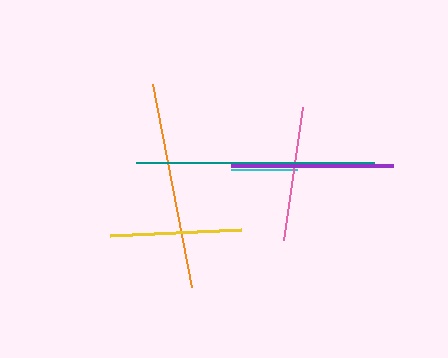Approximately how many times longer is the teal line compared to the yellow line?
The teal line is approximately 1.8 times the length of the yellow line.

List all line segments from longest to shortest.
From longest to shortest: teal, orange, purple, pink, yellow, cyan.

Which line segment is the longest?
The teal line is the longest at approximately 238 pixels.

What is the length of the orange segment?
The orange segment is approximately 207 pixels long.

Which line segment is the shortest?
The cyan line is the shortest at approximately 66 pixels.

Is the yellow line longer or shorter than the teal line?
The teal line is longer than the yellow line.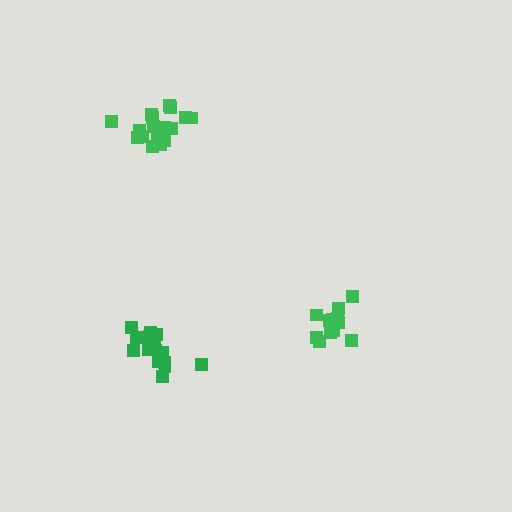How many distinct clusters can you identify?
There are 3 distinct clusters.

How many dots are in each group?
Group 1: 18 dots, Group 2: 18 dots, Group 3: 12 dots (48 total).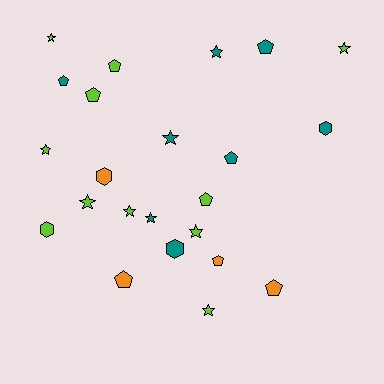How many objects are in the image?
There are 23 objects.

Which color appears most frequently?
Lime, with 11 objects.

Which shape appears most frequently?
Star, with 10 objects.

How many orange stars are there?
There are no orange stars.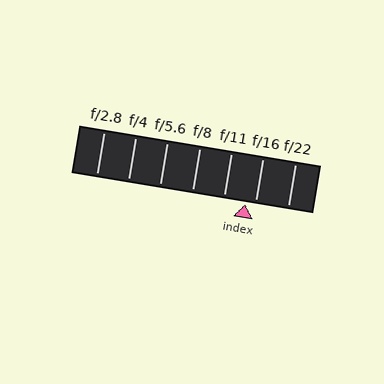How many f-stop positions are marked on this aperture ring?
There are 7 f-stop positions marked.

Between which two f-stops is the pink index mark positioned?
The index mark is between f/11 and f/16.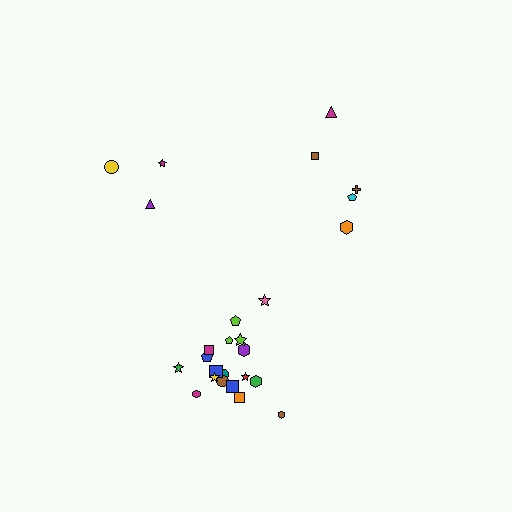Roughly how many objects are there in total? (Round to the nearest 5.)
Roughly 25 objects in total.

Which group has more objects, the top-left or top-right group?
The top-right group.